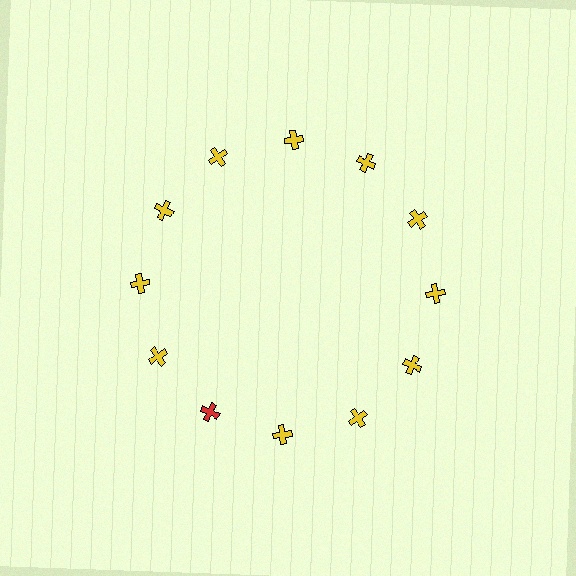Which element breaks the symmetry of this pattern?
The red cross at roughly the 7 o'clock position breaks the symmetry. All other shapes are yellow crosses.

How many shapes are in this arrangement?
There are 12 shapes arranged in a ring pattern.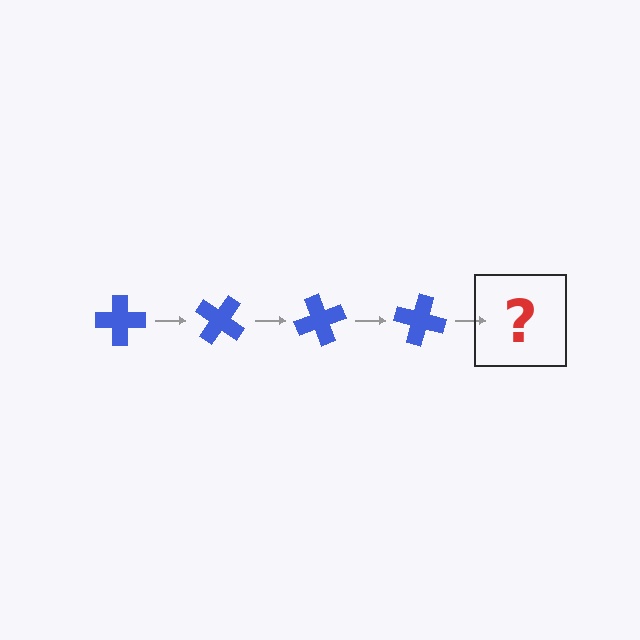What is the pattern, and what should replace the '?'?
The pattern is that the cross rotates 35 degrees each step. The '?' should be a blue cross rotated 140 degrees.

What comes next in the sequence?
The next element should be a blue cross rotated 140 degrees.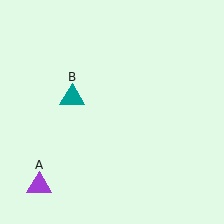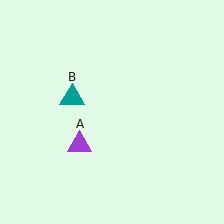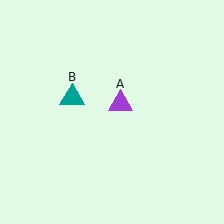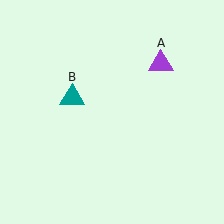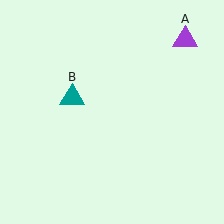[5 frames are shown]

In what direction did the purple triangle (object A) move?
The purple triangle (object A) moved up and to the right.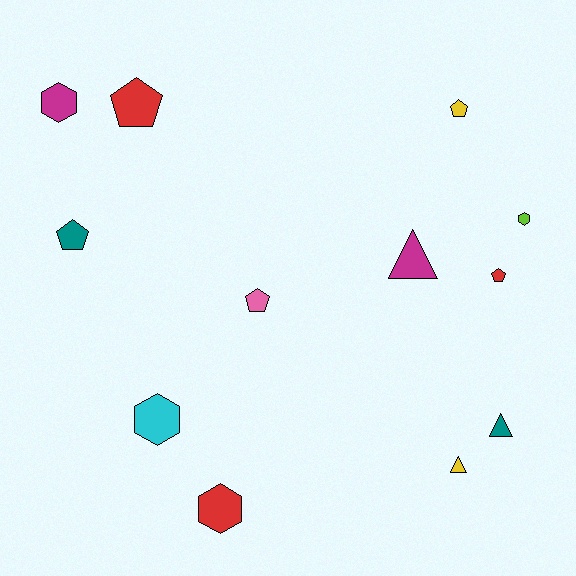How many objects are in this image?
There are 12 objects.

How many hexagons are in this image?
There are 4 hexagons.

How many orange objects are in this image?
There are no orange objects.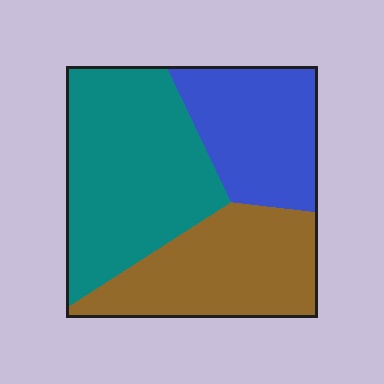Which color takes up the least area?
Blue, at roughly 25%.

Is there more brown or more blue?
Brown.